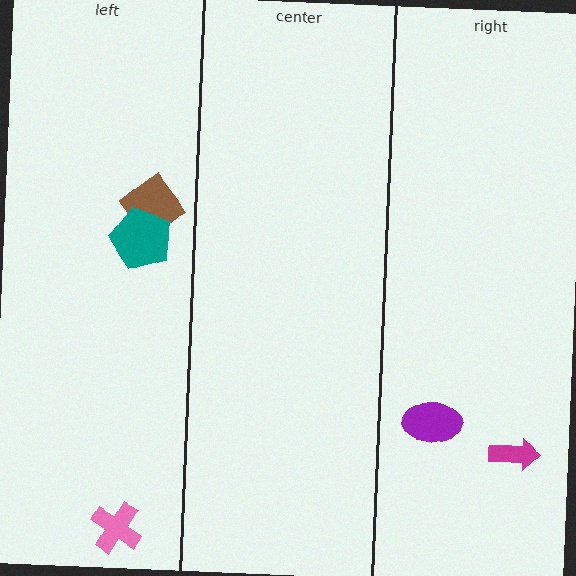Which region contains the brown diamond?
The left region.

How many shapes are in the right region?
2.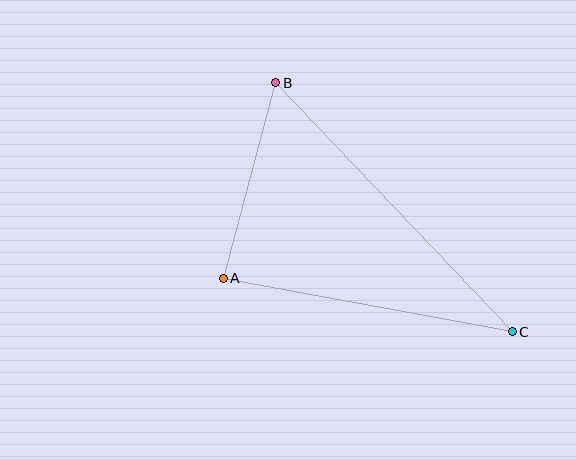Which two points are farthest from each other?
Points B and C are farthest from each other.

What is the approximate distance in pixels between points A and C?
The distance between A and C is approximately 294 pixels.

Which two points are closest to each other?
Points A and B are closest to each other.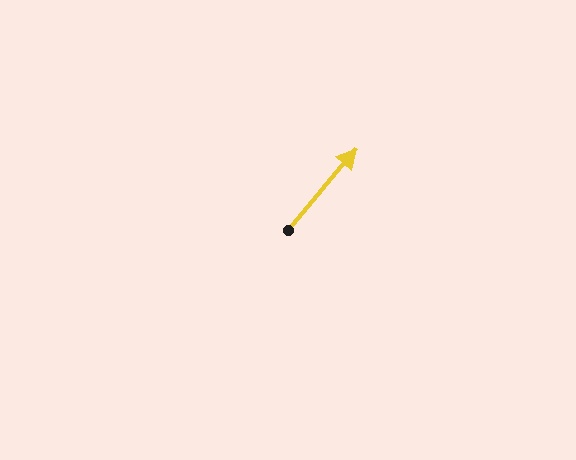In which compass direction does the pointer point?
Northeast.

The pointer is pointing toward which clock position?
Roughly 1 o'clock.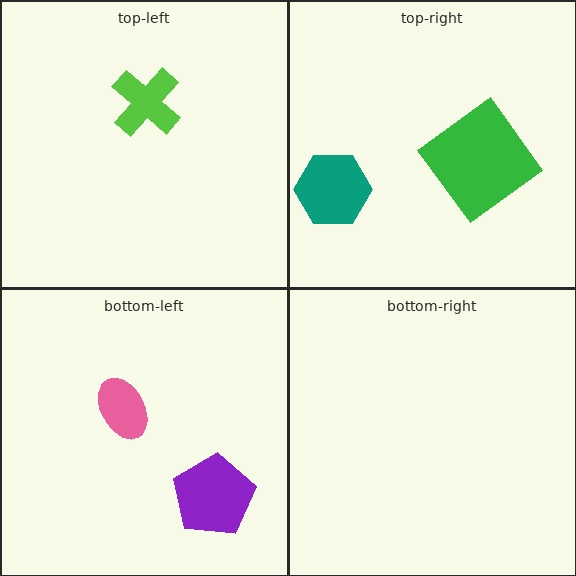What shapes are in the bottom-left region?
The purple pentagon, the pink ellipse.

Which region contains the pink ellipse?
The bottom-left region.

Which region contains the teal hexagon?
The top-right region.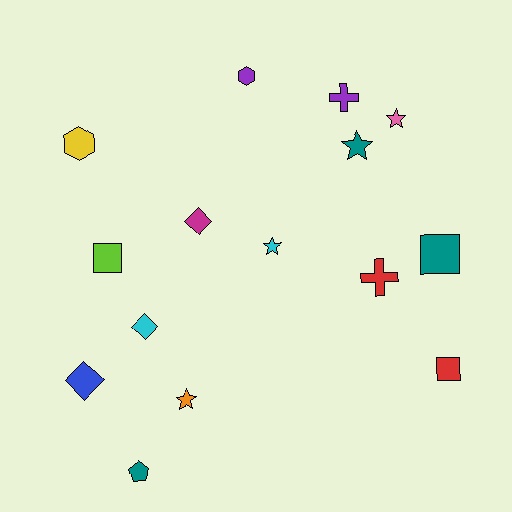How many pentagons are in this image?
There is 1 pentagon.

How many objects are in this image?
There are 15 objects.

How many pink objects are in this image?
There is 1 pink object.